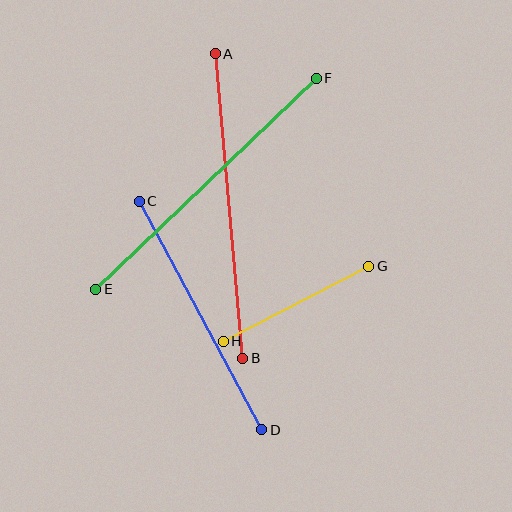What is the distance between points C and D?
The distance is approximately 260 pixels.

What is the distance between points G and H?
The distance is approximately 164 pixels.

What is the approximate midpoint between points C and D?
The midpoint is at approximately (200, 316) pixels.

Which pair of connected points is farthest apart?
Points A and B are farthest apart.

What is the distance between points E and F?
The distance is approximately 305 pixels.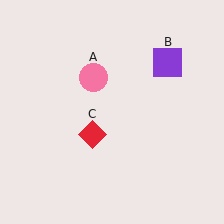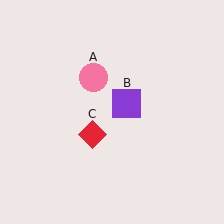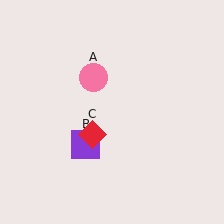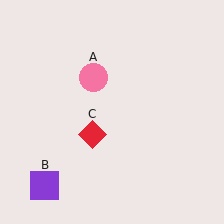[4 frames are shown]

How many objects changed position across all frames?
1 object changed position: purple square (object B).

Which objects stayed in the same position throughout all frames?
Pink circle (object A) and red diamond (object C) remained stationary.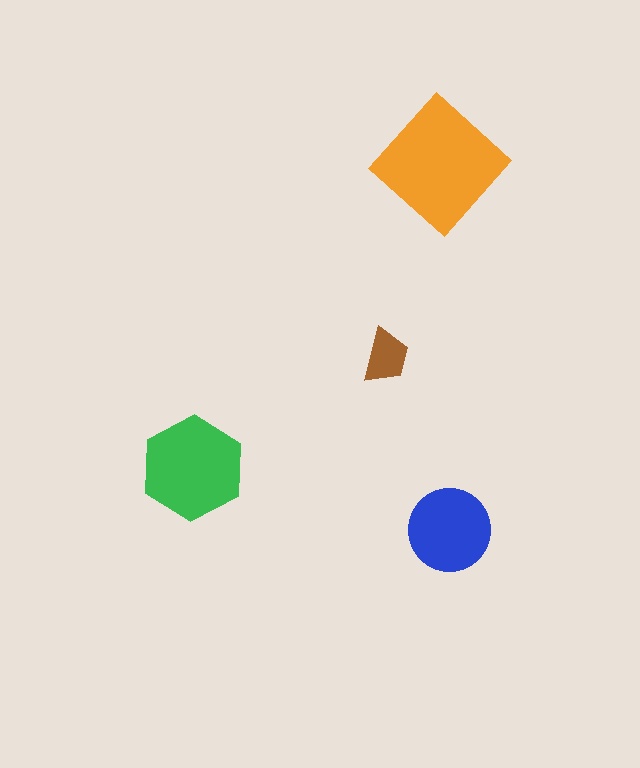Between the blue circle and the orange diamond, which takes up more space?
The orange diamond.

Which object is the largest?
The orange diamond.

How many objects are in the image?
There are 4 objects in the image.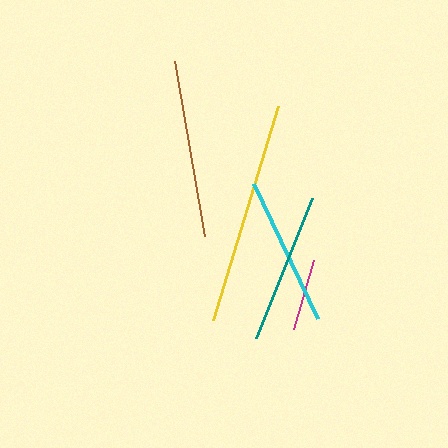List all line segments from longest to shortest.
From longest to shortest: yellow, brown, teal, cyan, magenta.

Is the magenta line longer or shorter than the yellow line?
The yellow line is longer than the magenta line.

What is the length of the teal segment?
The teal segment is approximately 151 pixels long.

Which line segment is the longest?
The yellow line is the longest at approximately 224 pixels.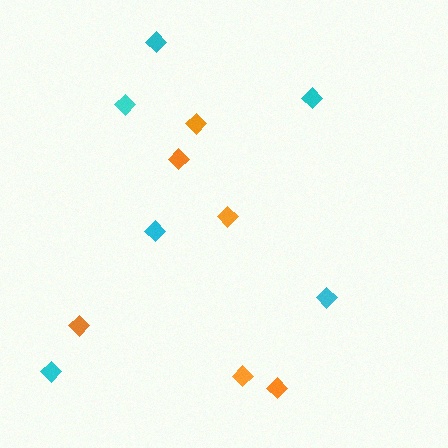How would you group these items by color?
There are 2 groups: one group of cyan diamonds (6) and one group of orange diamonds (6).